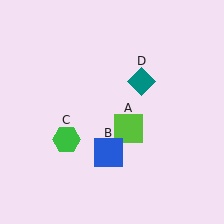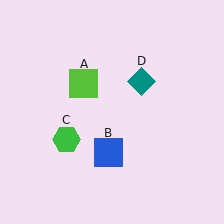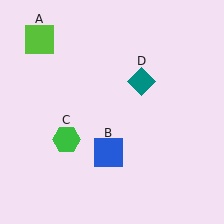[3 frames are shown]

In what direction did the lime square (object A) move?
The lime square (object A) moved up and to the left.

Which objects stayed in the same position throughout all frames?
Blue square (object B) and green hexagon (object C) and teal diamond (object D) remained stationary.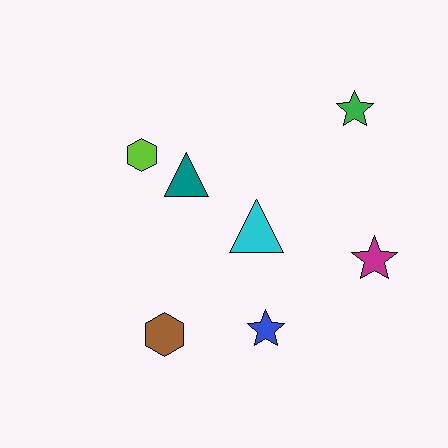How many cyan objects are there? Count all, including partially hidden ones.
There is 1 cyan object.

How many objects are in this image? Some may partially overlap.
There are 7 objects.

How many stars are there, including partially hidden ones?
There are 3 stars.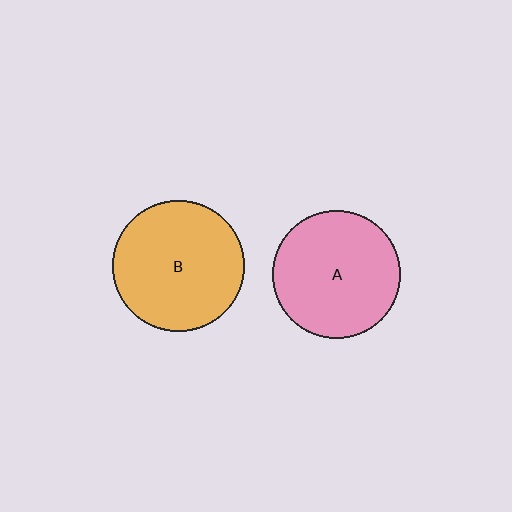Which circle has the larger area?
Circle B (orange).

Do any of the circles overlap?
No, none of the circles overlap.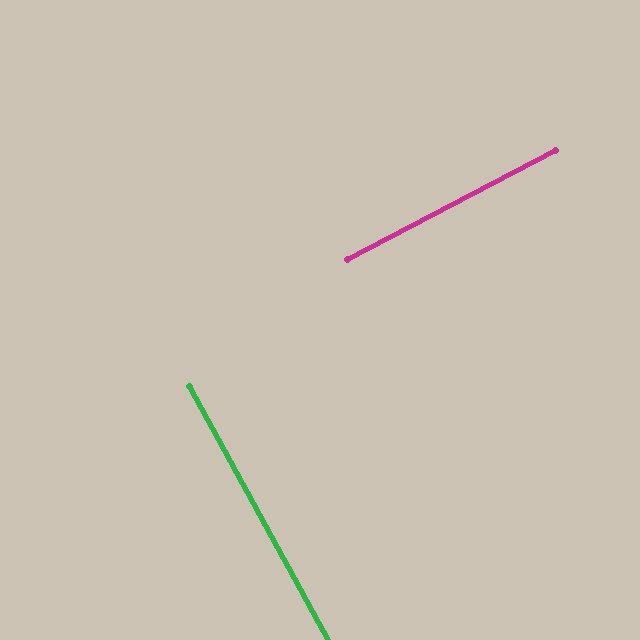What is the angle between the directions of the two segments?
Approximately 89 degrees.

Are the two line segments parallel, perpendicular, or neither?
Perpendicular — they meet at approximately 89°.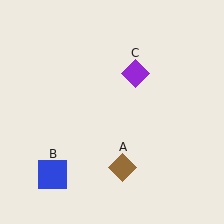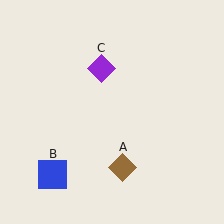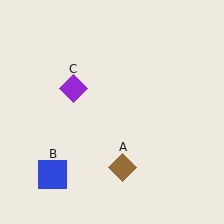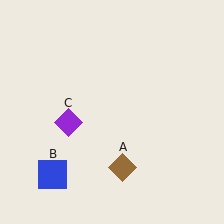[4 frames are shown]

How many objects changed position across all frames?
1 object changed position: purple diamond (object C).